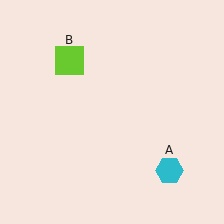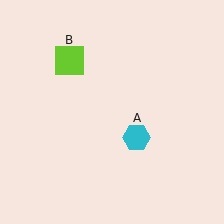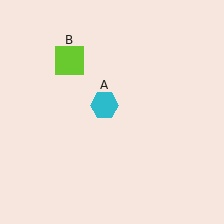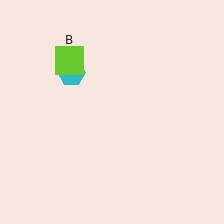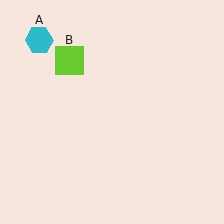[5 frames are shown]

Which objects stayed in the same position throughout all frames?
Lime square (object B) remained stationary.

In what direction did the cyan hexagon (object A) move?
The cyan hexagon (object A) moved up and to the left.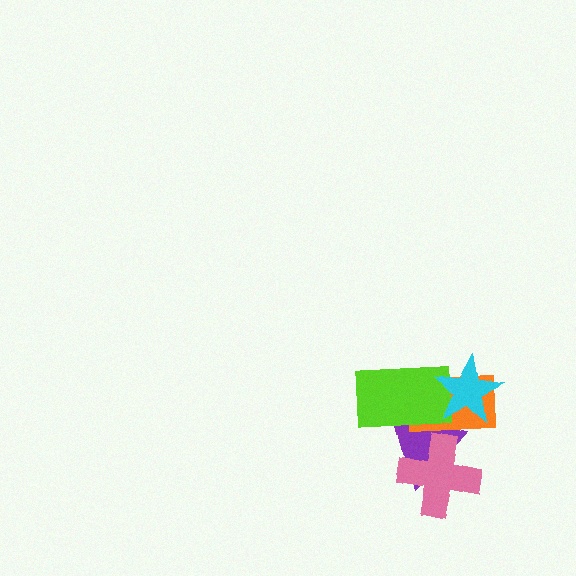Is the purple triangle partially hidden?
Yes, it is partially covered by another shape.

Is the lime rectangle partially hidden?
Yes, it is partially covered by another shape.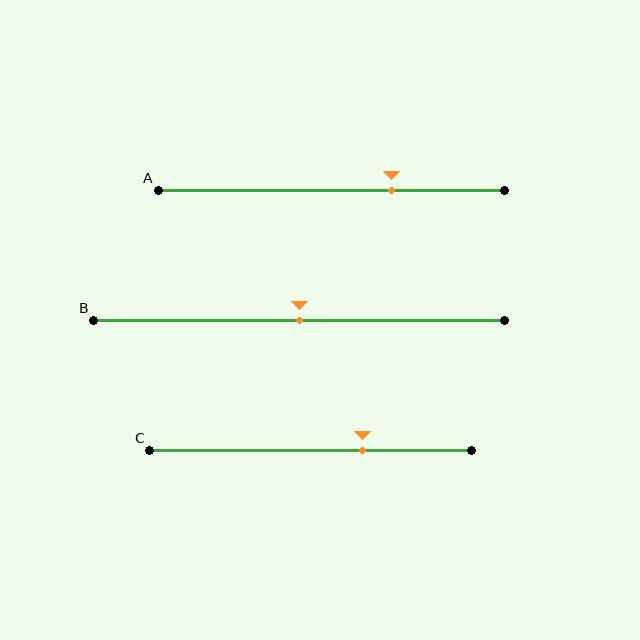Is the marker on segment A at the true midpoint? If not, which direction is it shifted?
No, the marker on segment A is shifted to the right by about 17% of the segment length.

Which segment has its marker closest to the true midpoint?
Segment B has its marker closest to the true midpoint.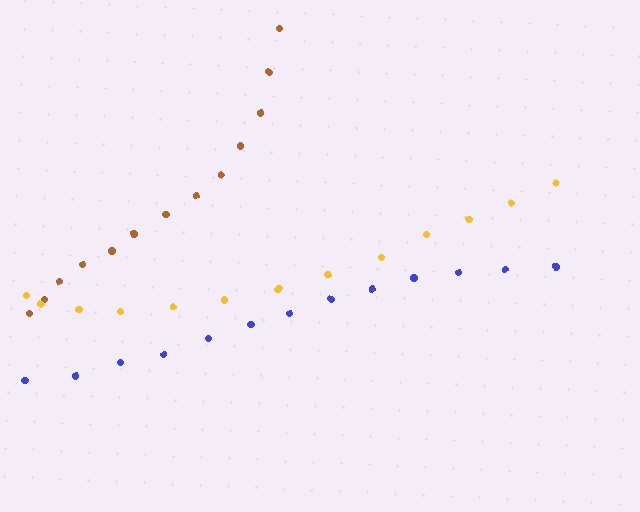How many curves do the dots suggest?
There are 3 distinct paths.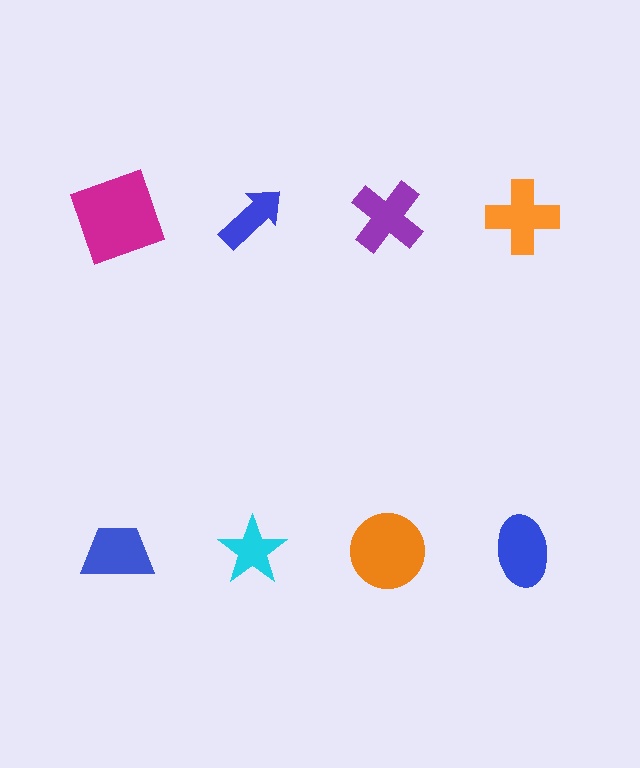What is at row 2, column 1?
A blue trapezoid.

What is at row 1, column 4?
An orange cross.